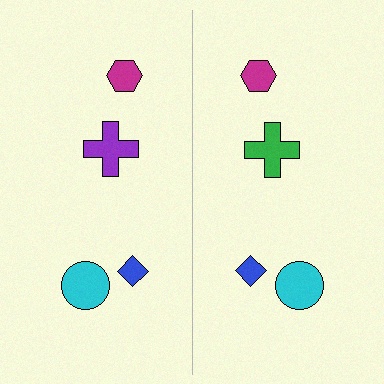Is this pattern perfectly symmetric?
No, the pattern is not perfectly symmetric. The green cross on the right side breaks the symmetry — its mirror counterpart is purple.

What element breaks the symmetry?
The green cross on the right side breaks the symmetry — its mirror counterpart is purple.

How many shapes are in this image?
There are 8 shapes in this image.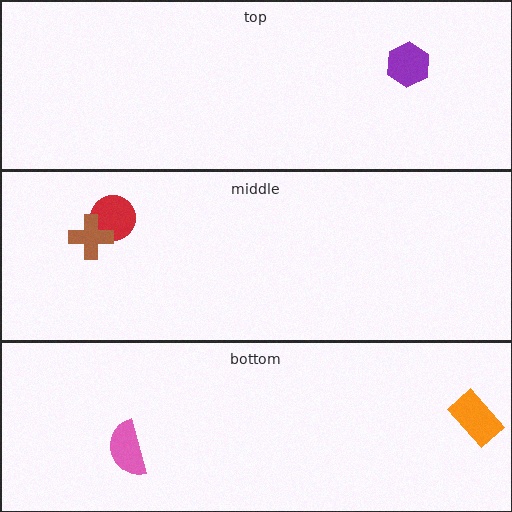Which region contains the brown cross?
The middle region.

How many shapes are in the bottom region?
2.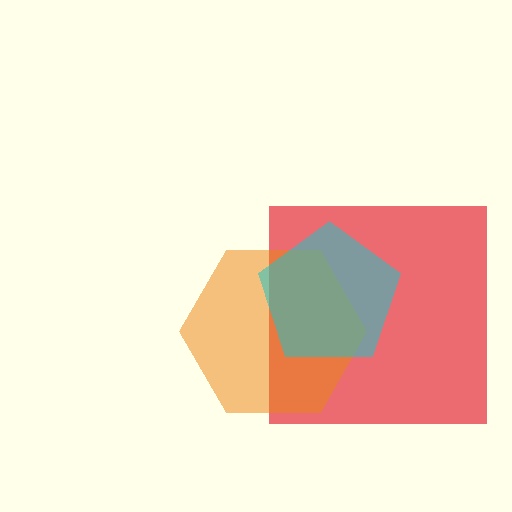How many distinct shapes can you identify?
There are 3 distinct shapes: a red square, an orange hexagon, a cyan pentagon.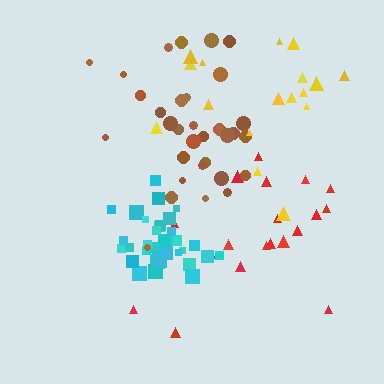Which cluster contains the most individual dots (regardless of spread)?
Cyan (34).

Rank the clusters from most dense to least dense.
cyan, brown, yellow, red.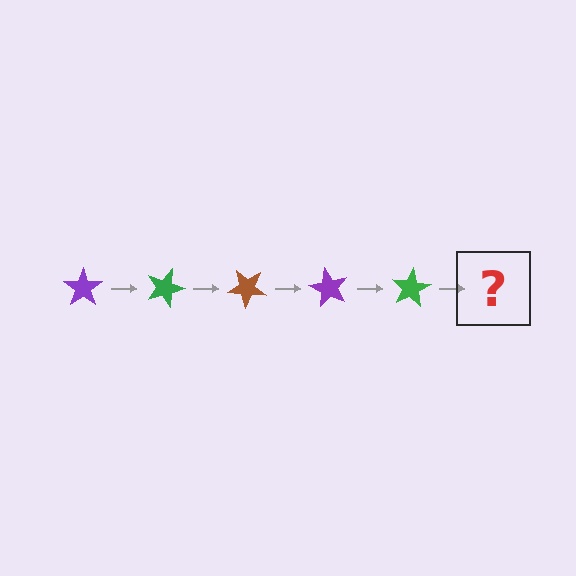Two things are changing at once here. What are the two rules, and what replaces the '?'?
The two rules are that it rotates 20 degrees each step and the color cycles through purple, green, and brown. The '?' should be a brown star, rotated 100 degrees from the start.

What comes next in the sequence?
The next element should be a brown star, rotated 100 degrees from the start.